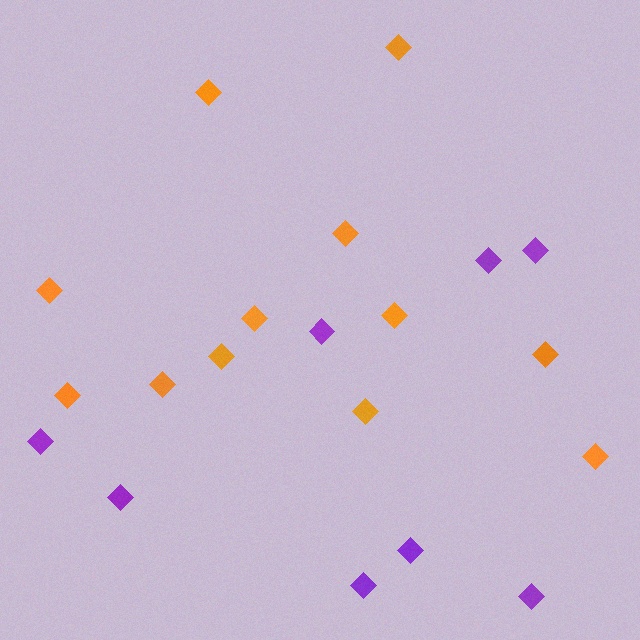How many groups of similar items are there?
There are 2 groups: one group of purple diamonds (8) and one group of orange diamonds (12).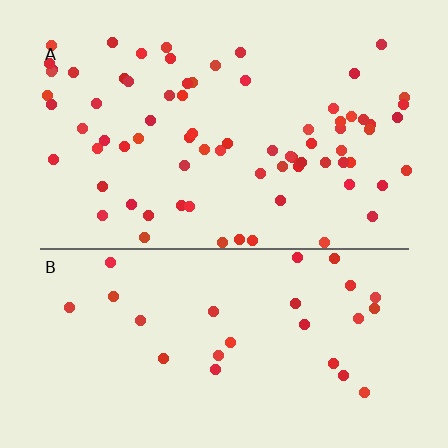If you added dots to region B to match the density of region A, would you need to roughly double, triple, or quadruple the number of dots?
Approximately triple.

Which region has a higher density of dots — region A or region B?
A (the top).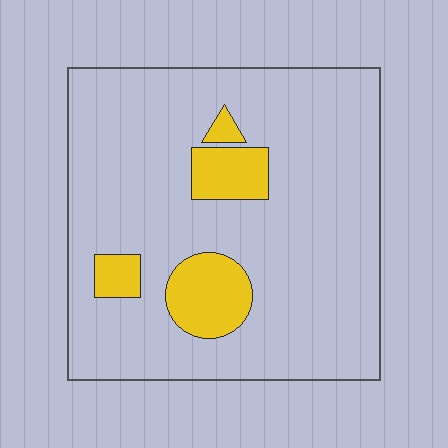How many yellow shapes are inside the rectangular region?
4.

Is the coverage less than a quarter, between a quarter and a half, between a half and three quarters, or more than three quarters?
Less than a quarter.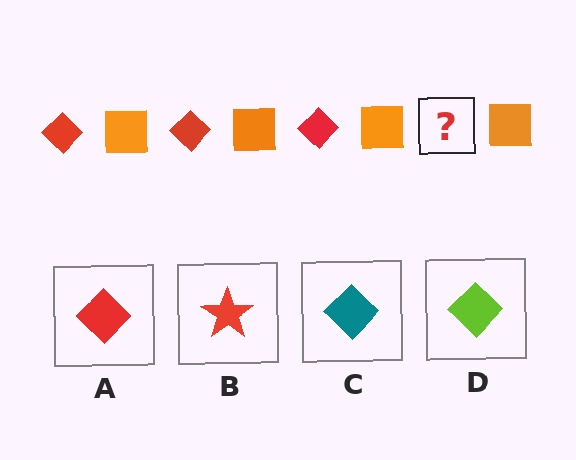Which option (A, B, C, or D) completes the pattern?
A.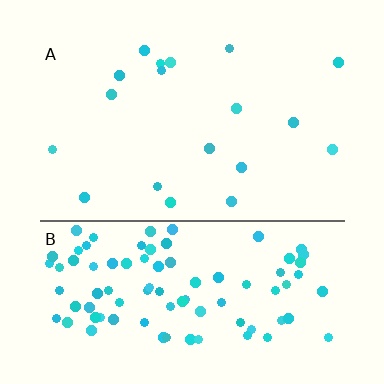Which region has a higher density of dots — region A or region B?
B (the bottom).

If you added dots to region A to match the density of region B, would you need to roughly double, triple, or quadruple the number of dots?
Approximately quadruple.